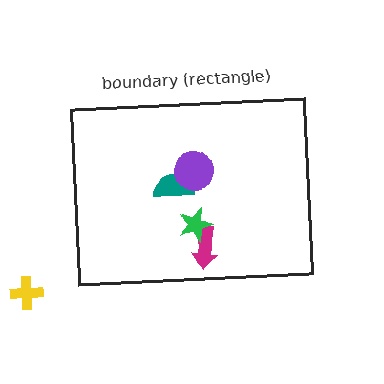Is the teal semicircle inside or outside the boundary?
Inside.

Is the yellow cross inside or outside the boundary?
Outside.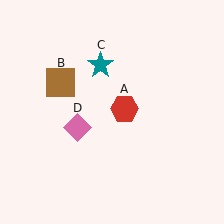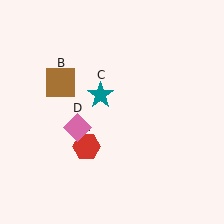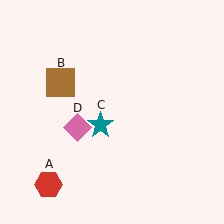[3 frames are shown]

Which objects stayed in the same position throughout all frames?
Brown square (object B) and pink diamond (object D) remained stationary.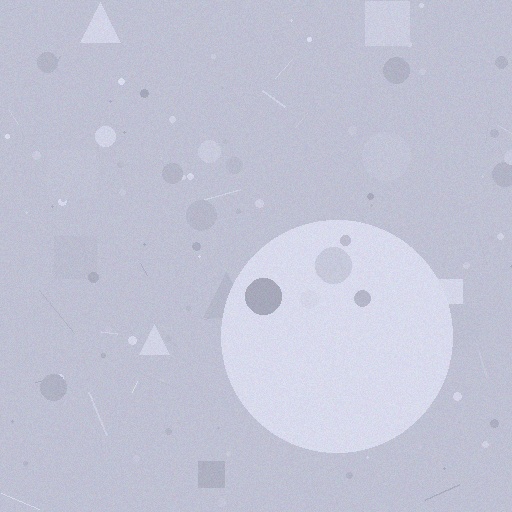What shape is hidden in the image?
A circle is hidden in the image.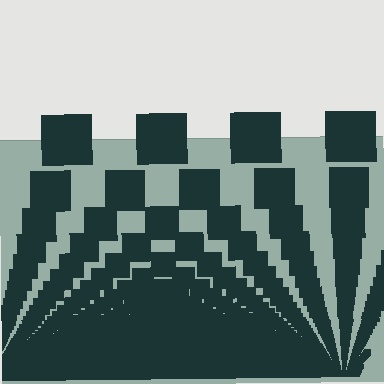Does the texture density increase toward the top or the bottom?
Density increases toward the bottom.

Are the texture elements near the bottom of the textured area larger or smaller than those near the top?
Smaller. The gradient is inverted — elements near the bottom are smaller and denser.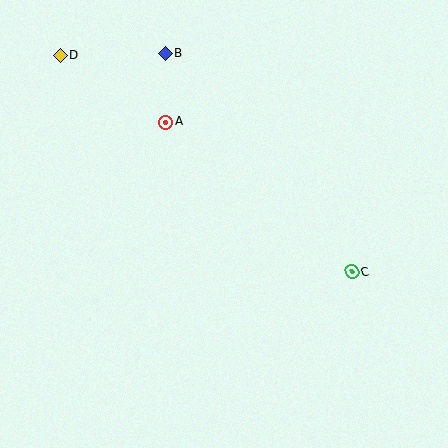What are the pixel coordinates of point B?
Point B is at (165, 53).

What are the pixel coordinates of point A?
Point A is at (166, 122).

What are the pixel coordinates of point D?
Point D is at (60, 55).